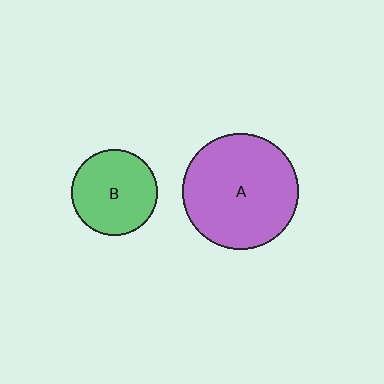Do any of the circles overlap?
No, none of the circles overlap.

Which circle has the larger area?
Circle A (purple).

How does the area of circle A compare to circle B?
Approximately 1.8 times.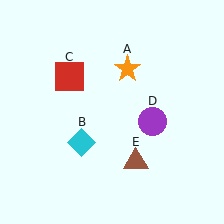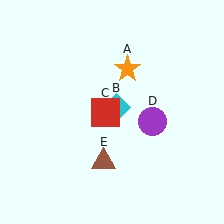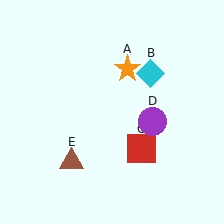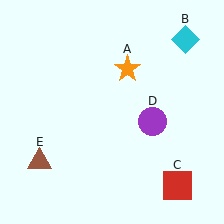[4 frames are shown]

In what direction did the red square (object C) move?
The red square (object C) moved down and to the right.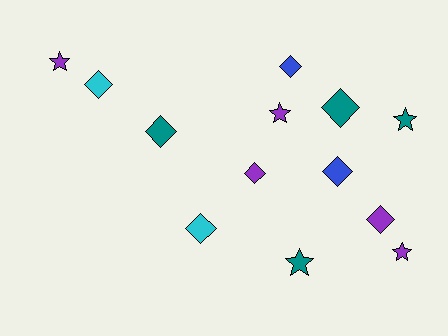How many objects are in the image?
There are 13 objects.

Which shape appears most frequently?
Diamond, with 8 objects.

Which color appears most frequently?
Purple, with 5 objects.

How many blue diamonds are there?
There are 2 blue diamonds.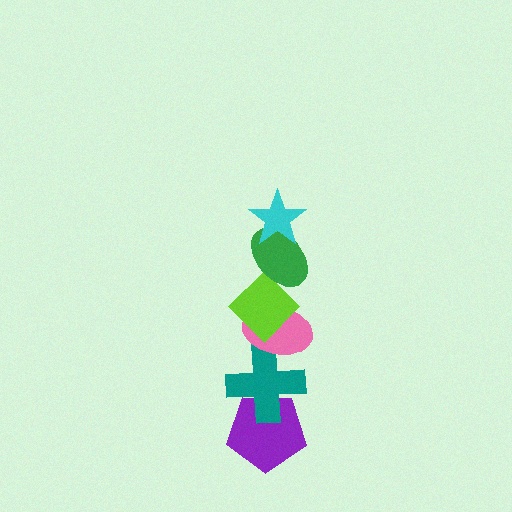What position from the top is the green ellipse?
The green ellipse is 2nd from the top.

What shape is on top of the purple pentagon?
The teal cross is on top of the purple pentagon.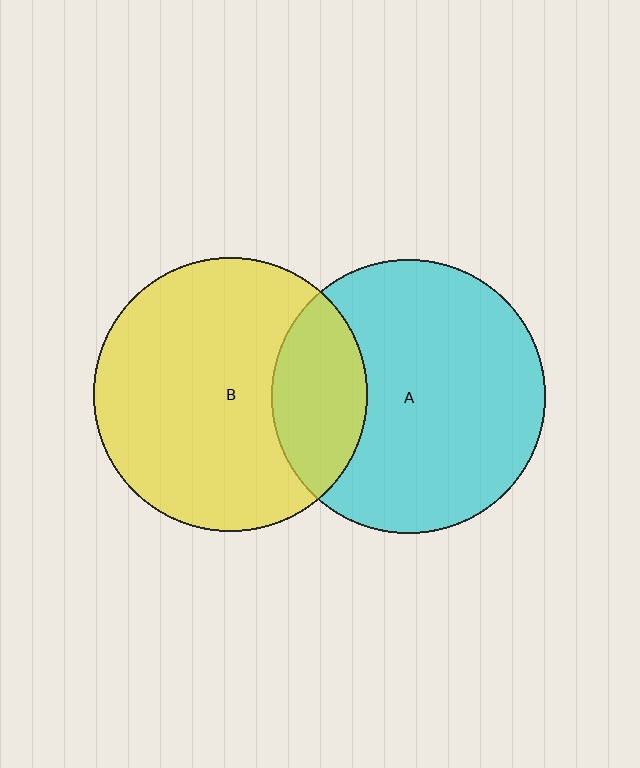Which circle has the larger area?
Circle B (yellow).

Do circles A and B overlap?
Yes.